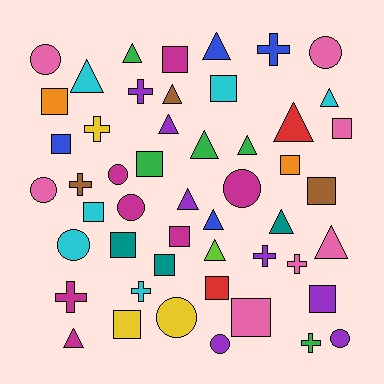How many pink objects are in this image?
There are 7 pink objects.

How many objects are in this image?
There are 50 objects.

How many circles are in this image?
There are 10 circles.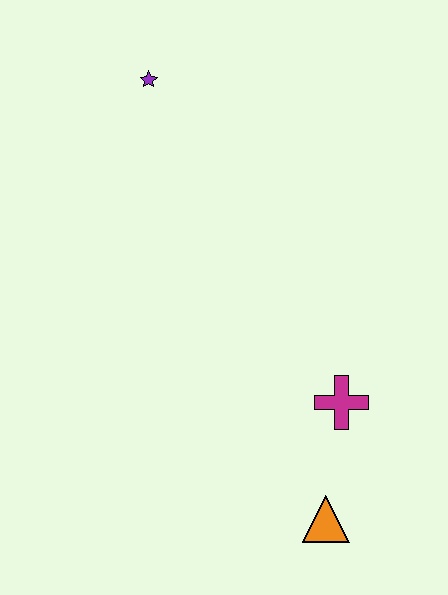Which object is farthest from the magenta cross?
The purple star is farthest from the magenta cross.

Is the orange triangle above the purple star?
No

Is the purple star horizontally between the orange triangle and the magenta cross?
No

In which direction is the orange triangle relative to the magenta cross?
The orange triangle is below the magenta cross.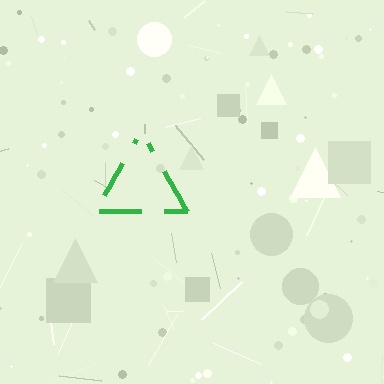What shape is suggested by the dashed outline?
The dashed outline suggests a triangle.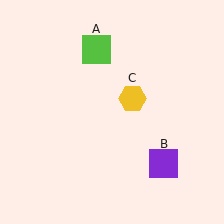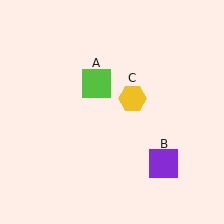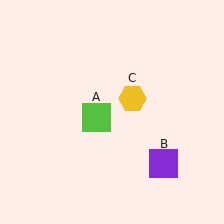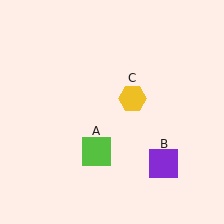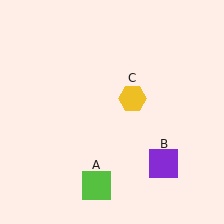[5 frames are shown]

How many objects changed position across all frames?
1 object changed position: lime square (object A).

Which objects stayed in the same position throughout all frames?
Purple square (object B) and yellow hexagon (object C) remained stationary.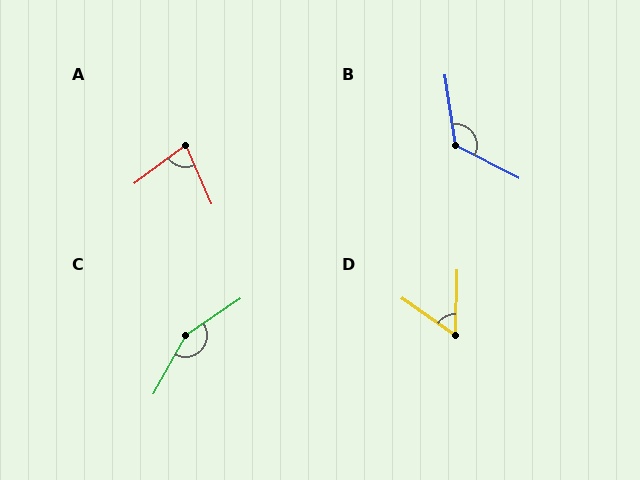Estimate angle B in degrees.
Approximately 125 degrees.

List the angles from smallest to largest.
D (56°), A (77°), B (125°), C (153°).